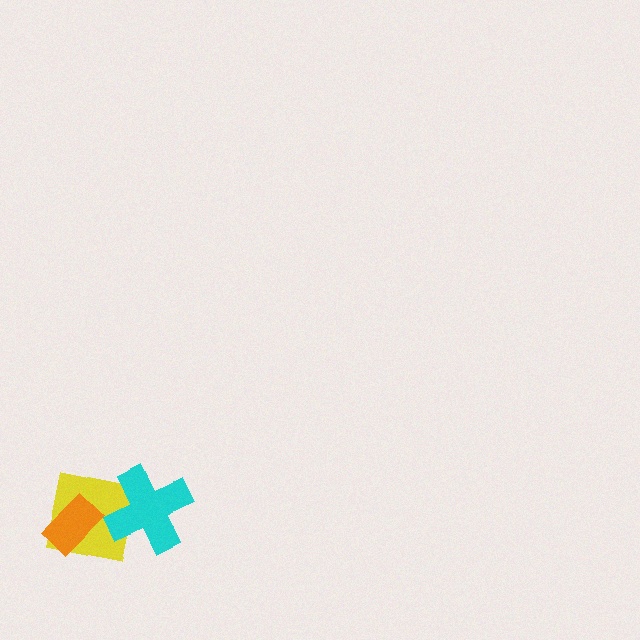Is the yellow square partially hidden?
Yes, it is partially covered by another shape.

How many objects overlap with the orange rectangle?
1 object overlaps with the orange rectangle.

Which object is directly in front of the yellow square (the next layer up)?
The orange rectangle is directly in front of the yellow square.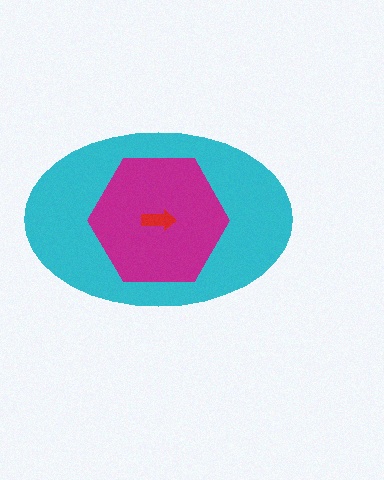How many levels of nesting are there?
3.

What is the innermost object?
The red arrow.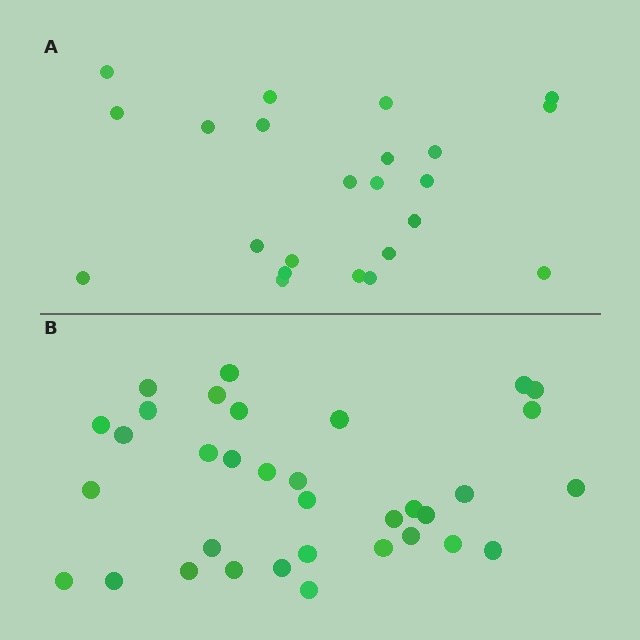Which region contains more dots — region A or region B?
Region B (the bottom region) has more dots.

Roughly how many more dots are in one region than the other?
Region B has roughly 12 or so more dots than region A.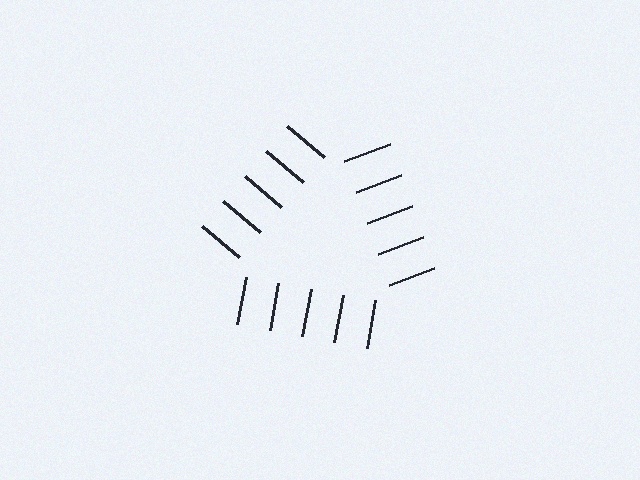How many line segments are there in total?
15 — 5 along each of the 3 edges.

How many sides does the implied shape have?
3 sides — the line-ends trace a triangle.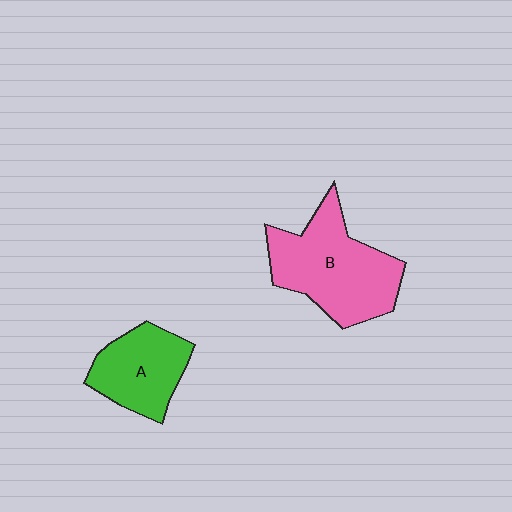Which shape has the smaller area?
Shape A (green).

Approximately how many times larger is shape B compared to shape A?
Approximately 1.6 times.